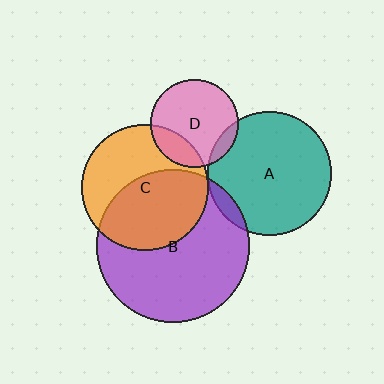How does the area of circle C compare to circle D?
Approximately 2.1 times.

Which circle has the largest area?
Circle B (purple).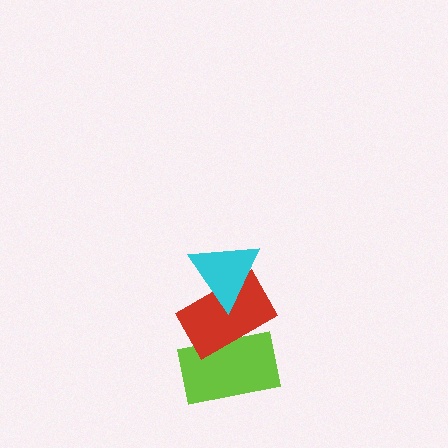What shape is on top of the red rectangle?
The cyan triangle is on top of the red rectangle.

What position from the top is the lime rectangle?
The lime rectangle is 3rd from the top.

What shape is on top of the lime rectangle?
The red rectangle is on top of the lime rectangle.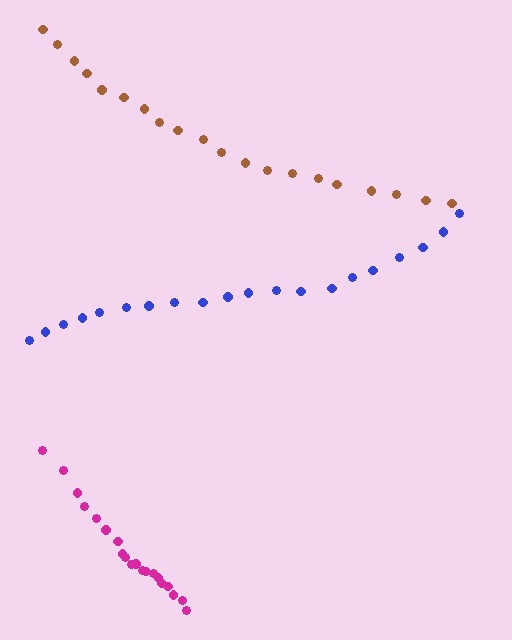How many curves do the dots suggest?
There are 3 distinct paths.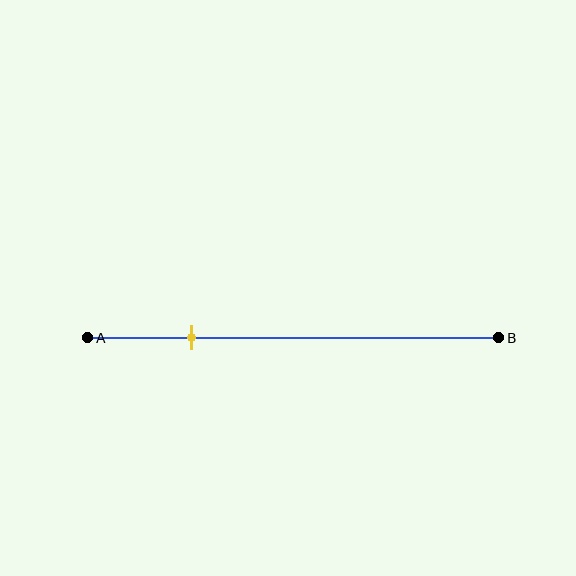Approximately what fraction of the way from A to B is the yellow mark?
The yellow mark is approximately 25% of the way from A to B.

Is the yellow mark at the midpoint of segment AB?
No, the mark is at about 25% from A, not at the 50% midpoint.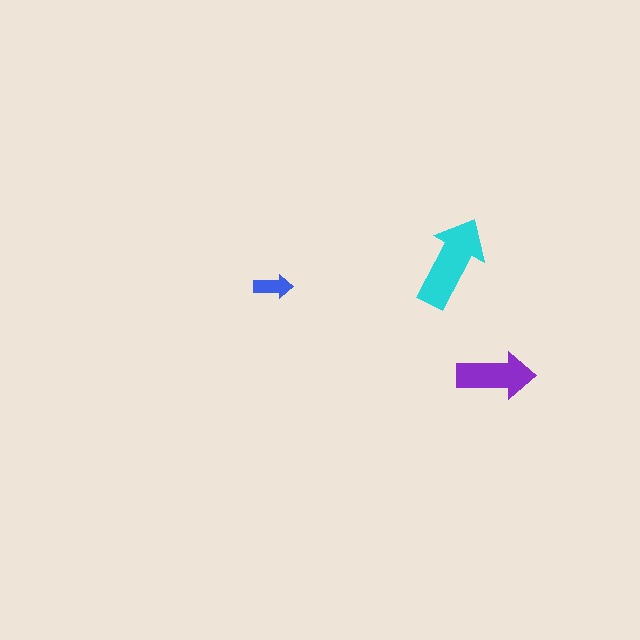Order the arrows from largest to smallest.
the cyan one, the purple one, the blue one.